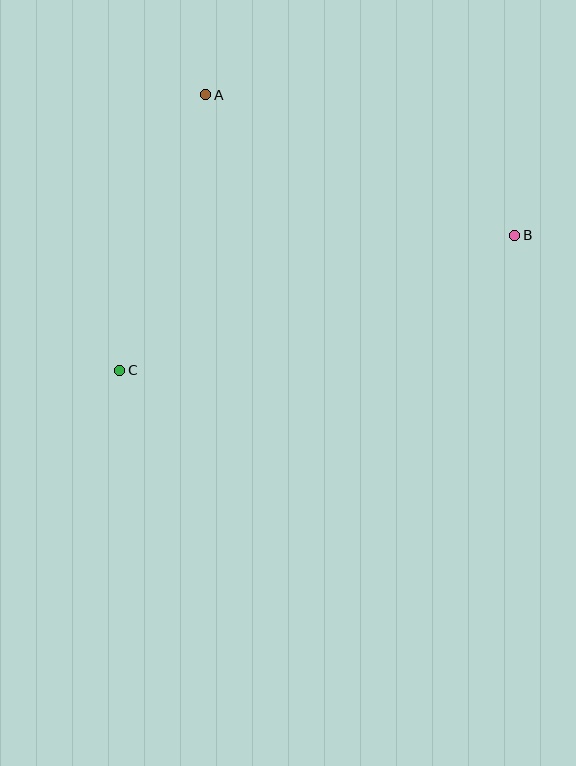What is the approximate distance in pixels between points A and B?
The distance between A and B is approximately 340 pixels.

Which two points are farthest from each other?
Points B and C are farthest from each other.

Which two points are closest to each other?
Points A and C are closest to each other.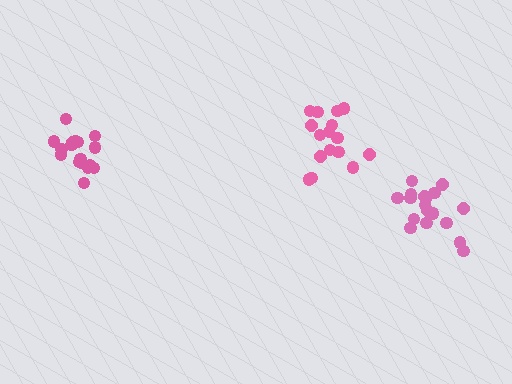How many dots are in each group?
Group 1: 18 dots, Group 2: 17 dots, Group 3: 16 dots (51 total).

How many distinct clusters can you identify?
There are 3 distinct clusters.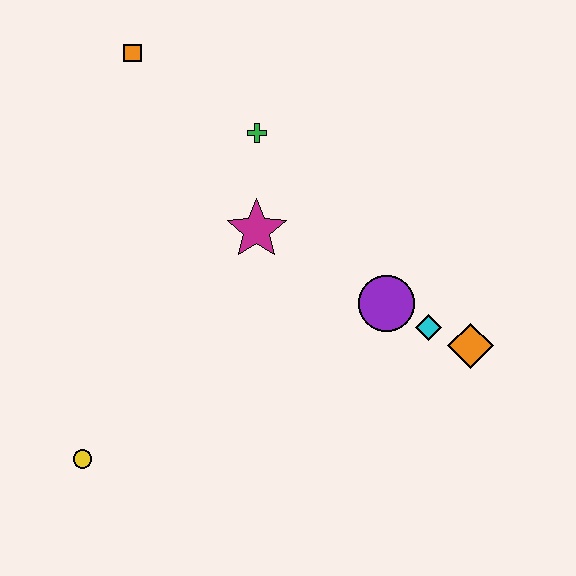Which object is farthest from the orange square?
The orange diamond is farthest from the orange square.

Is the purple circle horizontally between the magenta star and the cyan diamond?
Yes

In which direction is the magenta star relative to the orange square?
The magenta star is below the orange square.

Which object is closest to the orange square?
The green cross is closest to the orange square.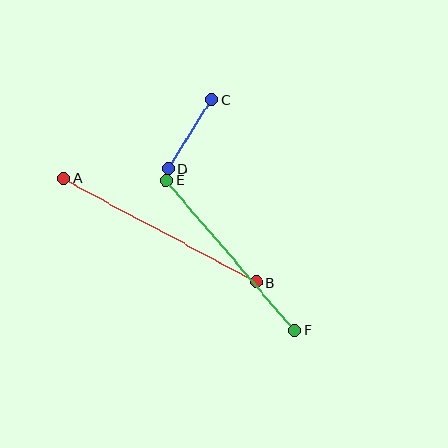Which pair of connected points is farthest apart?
Points A and B are farthest apart.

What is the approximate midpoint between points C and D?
The midpoint is at approximately (190, 134) pixels.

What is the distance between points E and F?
The distance is approximately 197 pixels.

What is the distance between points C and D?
The distance is approximately 82 pixels.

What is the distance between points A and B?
The distance is approximately 219 pixels.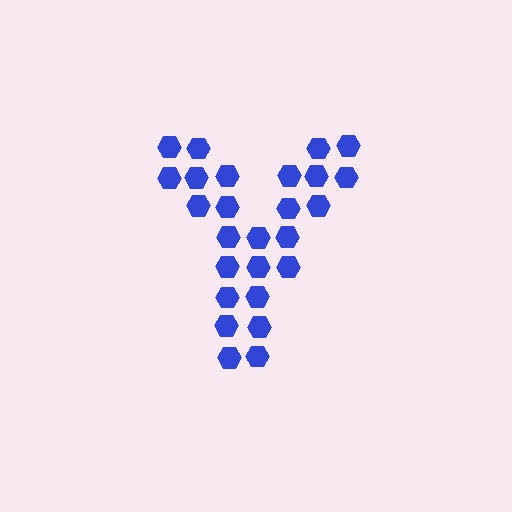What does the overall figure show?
The overall figure shows the letter Y.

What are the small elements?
The small elements are hexagons.